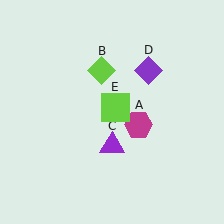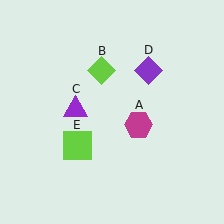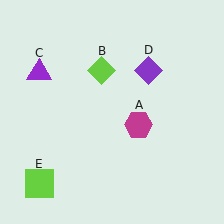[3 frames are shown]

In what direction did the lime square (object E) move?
The lime square (object E) moved down and to the left.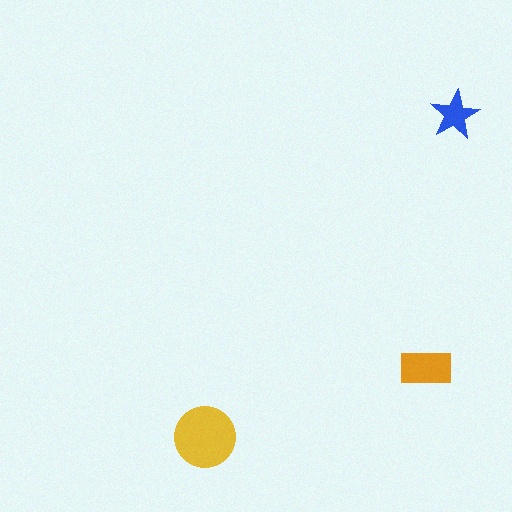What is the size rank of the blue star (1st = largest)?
3rd.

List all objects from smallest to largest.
The blue star, the orange rectangle, the yellow circle.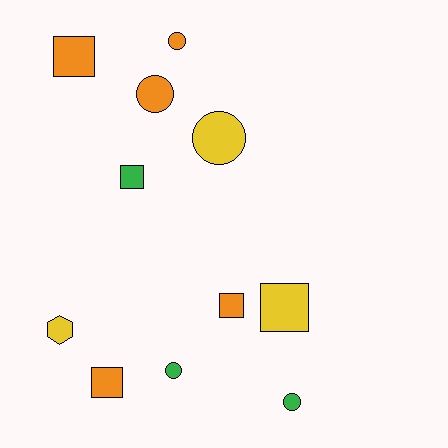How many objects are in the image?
There are 11 objects.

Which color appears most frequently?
Orange, with 5 objects.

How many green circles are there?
There are 2 green circles.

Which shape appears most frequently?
Circle, with 5 objects.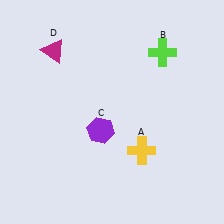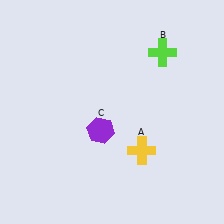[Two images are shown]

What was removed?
The magenta triangle (D) was removed in Image 2.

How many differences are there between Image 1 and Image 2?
There is 1 difference between the two images.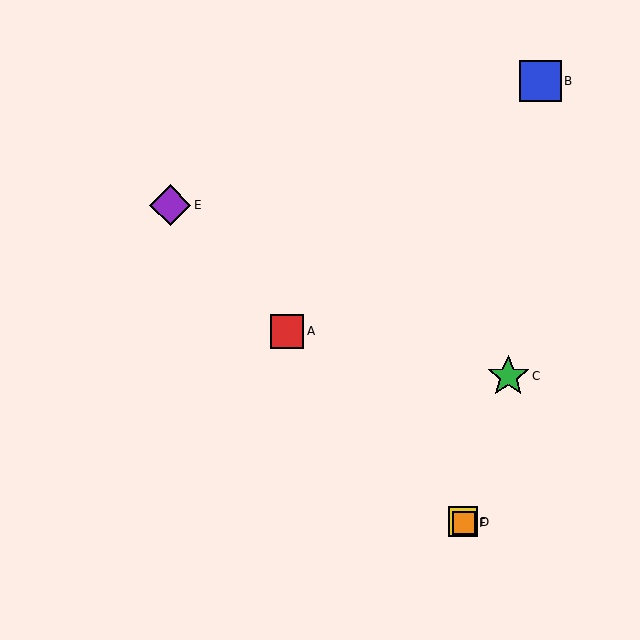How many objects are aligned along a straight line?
4 objects (A, D, E, F) are aligned along a straight line.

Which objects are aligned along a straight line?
Objects A, D, E, F are aligned along a straight line.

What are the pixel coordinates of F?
Object F is at (464, 523).